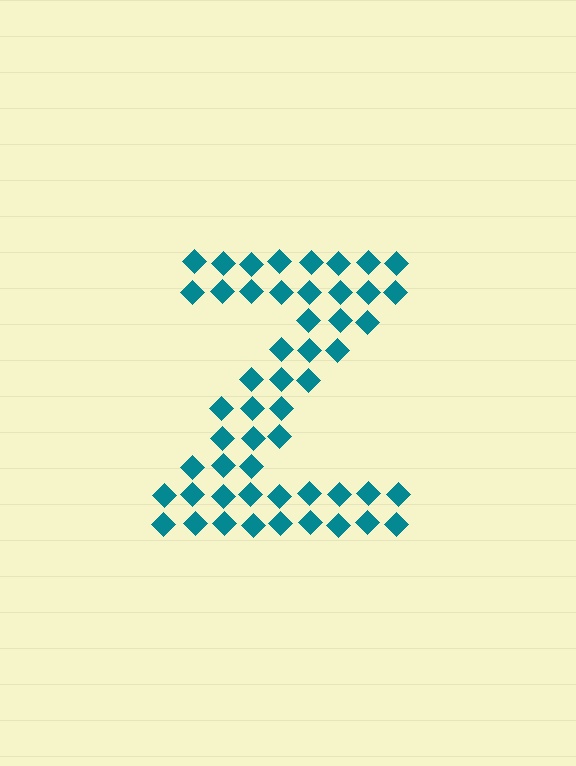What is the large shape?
The large shape is the letter Z.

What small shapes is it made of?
It is made of small diamonds.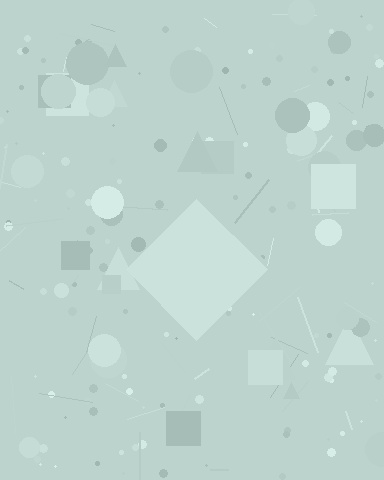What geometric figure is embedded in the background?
A diamond is embedded in the background.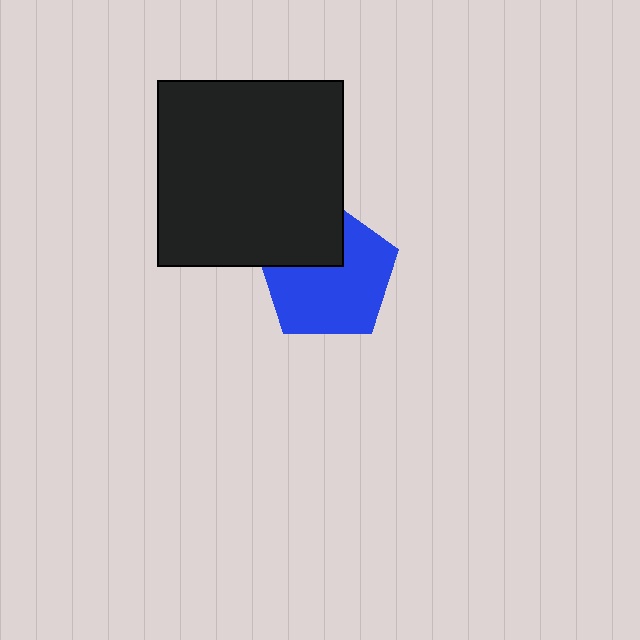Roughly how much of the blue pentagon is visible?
Most of it is visible (roughly 70%).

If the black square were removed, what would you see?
You would see the complete blue pentagon.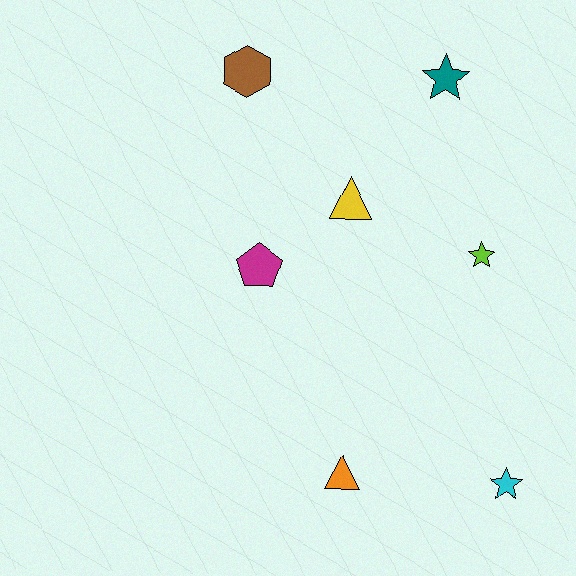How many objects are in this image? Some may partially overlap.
There are 7 objects.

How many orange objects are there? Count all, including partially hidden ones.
There is 1 orange object.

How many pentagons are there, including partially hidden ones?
There is 1 pentagon.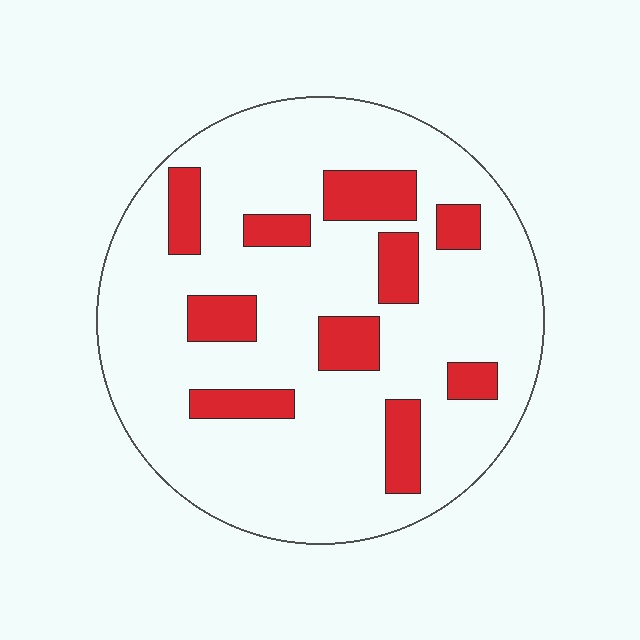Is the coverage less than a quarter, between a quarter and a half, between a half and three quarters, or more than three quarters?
Less than a quarter.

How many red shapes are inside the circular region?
10.